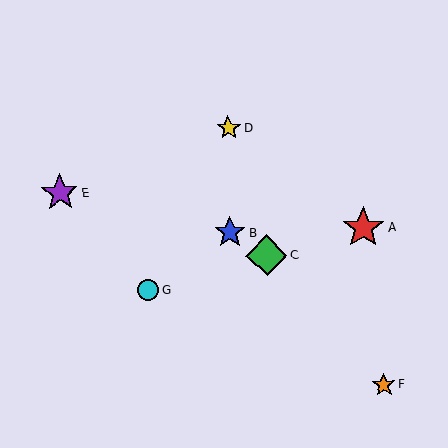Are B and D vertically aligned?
Yes, both are at x≈230.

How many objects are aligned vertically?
2 objects (B, D) are aligned vertically.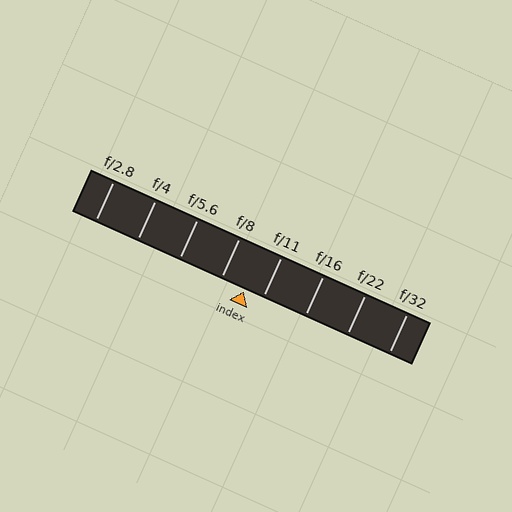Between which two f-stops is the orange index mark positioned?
The index mark is between f/8 and f/11.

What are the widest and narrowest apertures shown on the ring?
The widest aperture shown is f/2.8 and the narrowest is f/32.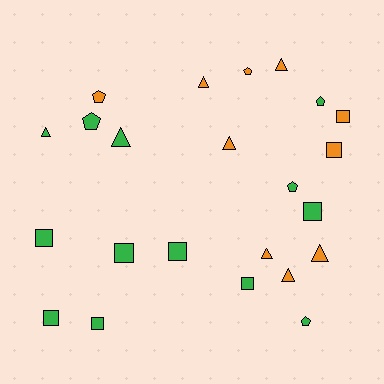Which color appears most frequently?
Green, with 13 objects.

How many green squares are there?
There are 7 green squares.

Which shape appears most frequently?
Square, with 9 objects.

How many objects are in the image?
There are 23 objects.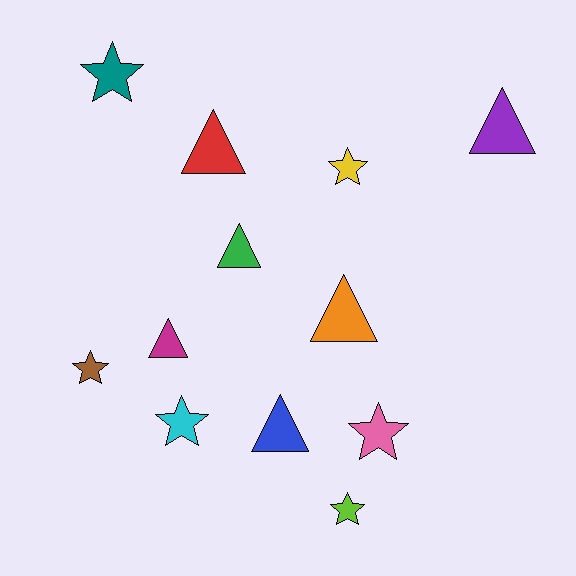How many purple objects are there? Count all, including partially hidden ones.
There is 1 purple object.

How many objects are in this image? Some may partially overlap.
There are 12 objects.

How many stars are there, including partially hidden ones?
There are 6 stars.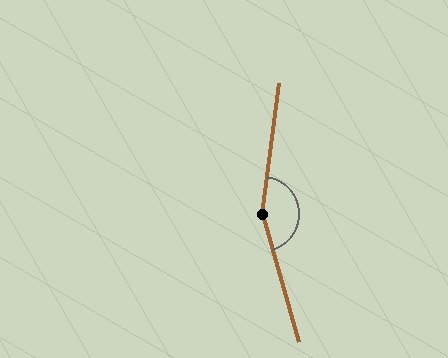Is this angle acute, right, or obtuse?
It is obtuse.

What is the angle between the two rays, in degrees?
Approximately 157 degrees.